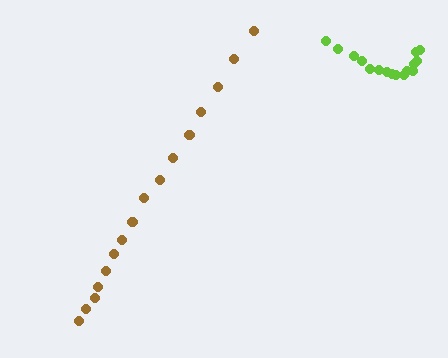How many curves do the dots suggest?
There are 2 distinct paths.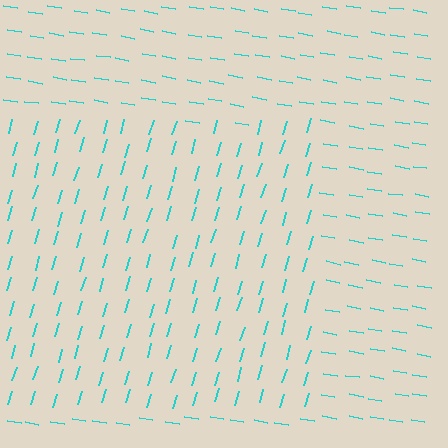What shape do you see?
I see a rectangle.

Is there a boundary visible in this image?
Yes, there is a texture boundary formed by a change in line orientation.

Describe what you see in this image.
The image is filled with small cyan line segments. A rectangle region in the image has lines oriented differently from the surrounding lines, creating a visible texture boundary.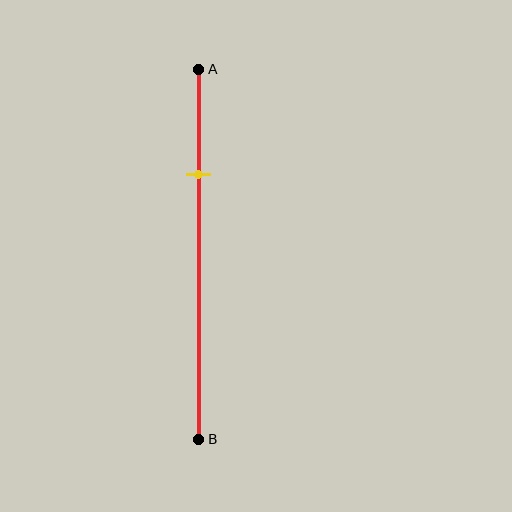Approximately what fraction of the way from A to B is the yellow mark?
The yellow mark is approximately 30% of the way from A to B.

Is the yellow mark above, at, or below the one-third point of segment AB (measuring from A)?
The yellow mark is above the one-third point of segment AB.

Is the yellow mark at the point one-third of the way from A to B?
No, the mark is at about 30% from A, not at the 33% one-third point.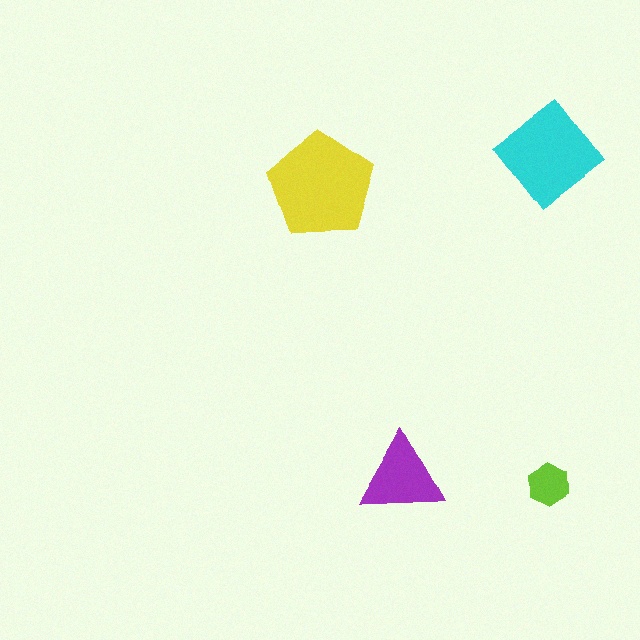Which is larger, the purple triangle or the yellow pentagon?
The yellow pentagon.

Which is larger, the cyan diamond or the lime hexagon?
The cyan diamond.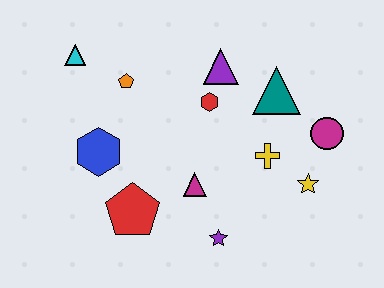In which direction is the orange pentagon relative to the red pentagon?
The orange pentagon is above the red pentagon.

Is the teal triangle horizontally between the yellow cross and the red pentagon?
No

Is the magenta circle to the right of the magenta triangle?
Yes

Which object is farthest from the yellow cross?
The cyan triangle is farthest from the yellow cross.